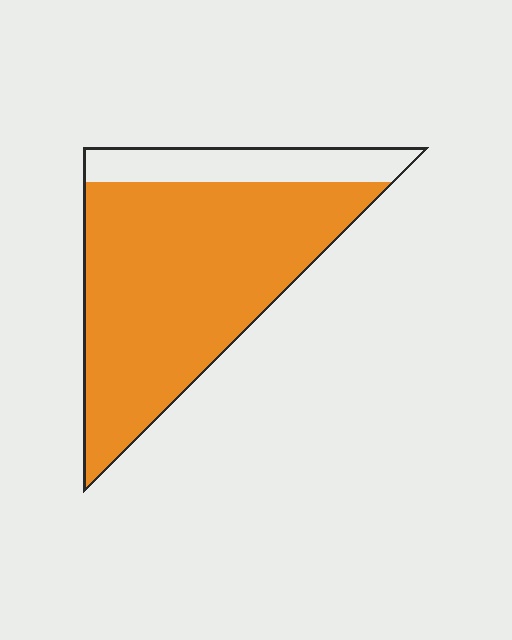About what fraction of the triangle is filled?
About four fifths (4/5).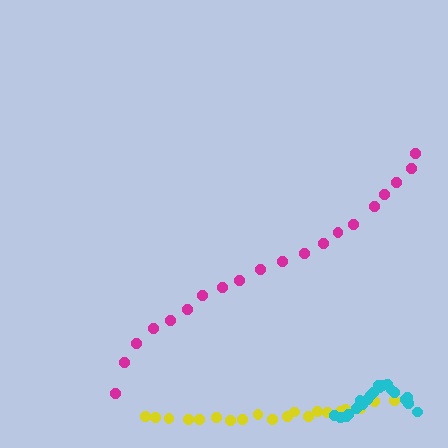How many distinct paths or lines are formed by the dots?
There are 3 distinct paths.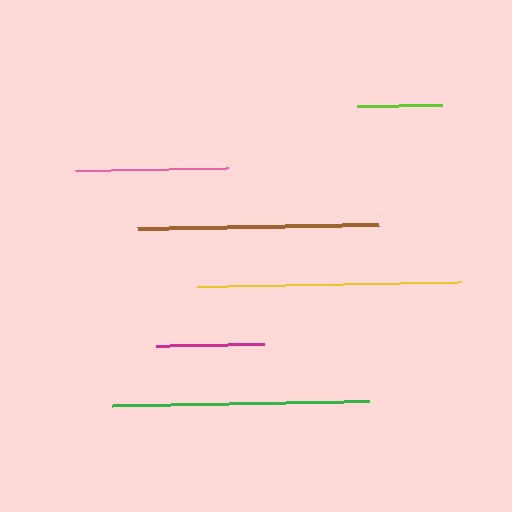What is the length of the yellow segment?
The yellow segment is approximately 266 pixels long.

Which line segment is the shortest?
The lime line is the shortest at approximately 85 pixels.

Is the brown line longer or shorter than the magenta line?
The brown line is longer than the magenta line.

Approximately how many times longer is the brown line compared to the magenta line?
The brown line is approximately 2.2 times the length of the magenta line.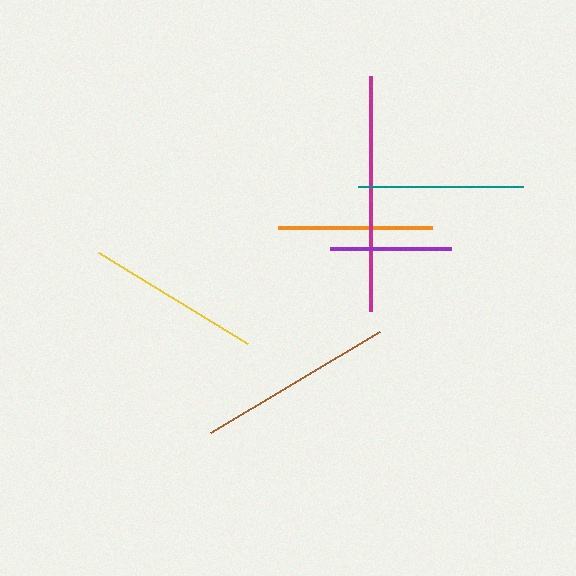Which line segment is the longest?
The magenta line is the longest at approximately 235 pixels.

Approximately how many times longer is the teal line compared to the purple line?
The teal line is approximately 1.4 times the length of the purple line.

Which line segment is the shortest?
The purple line is the shortest at approximately 121 pixels.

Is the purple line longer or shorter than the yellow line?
The yellow line is longer than the purple line.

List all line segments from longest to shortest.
From longest to shortest: magenta, brown, yellow, teal, orange, purple.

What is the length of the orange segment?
The orange segment is approximately 154 pixels long.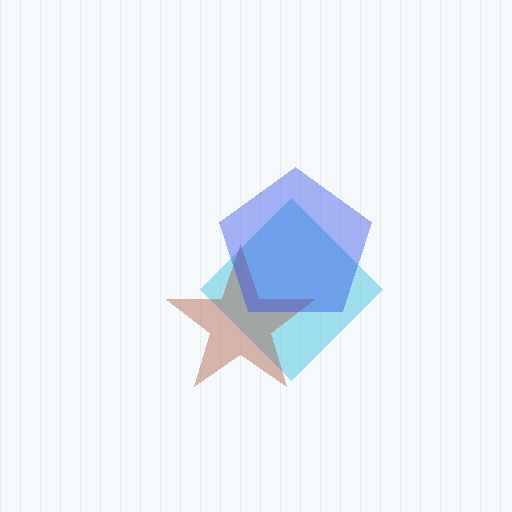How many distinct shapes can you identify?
There are 3 distinct shapes: a cyan diamond, a brown star, a blue pentagon.